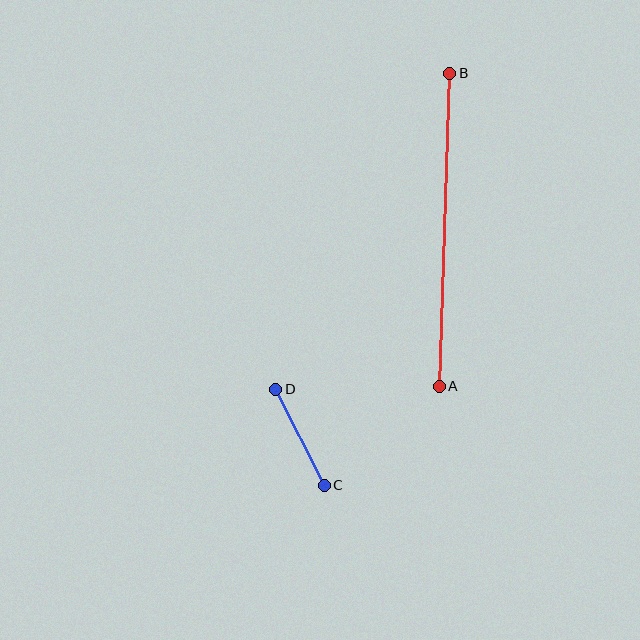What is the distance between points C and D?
The distance is approximately 108 pixels.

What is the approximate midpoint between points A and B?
The midpoint is at approximately (444, 230) pixels.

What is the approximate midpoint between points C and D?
The midpoint is at approximately (300, 437) pixels.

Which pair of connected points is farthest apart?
Points A and B are farthest apart.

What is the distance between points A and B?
The distance is approximately 313 pixels.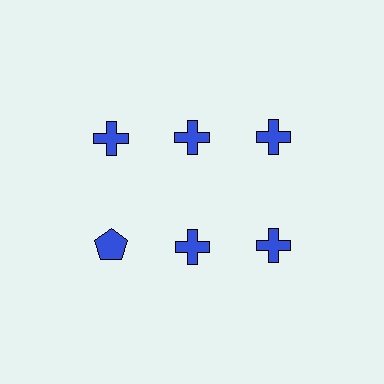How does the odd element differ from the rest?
It has a different shape: pentagon instead of cross.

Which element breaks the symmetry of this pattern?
The blue pentagon in the second row, leftmost column breaks the symmetry. All other shapes are blue crosses.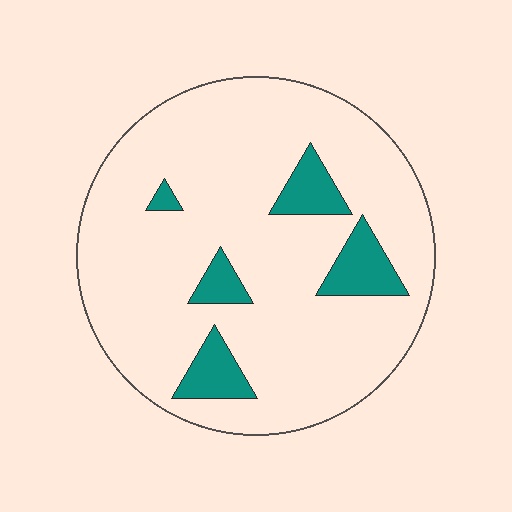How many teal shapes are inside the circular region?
5.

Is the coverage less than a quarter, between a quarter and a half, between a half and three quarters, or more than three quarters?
Less than a quarter.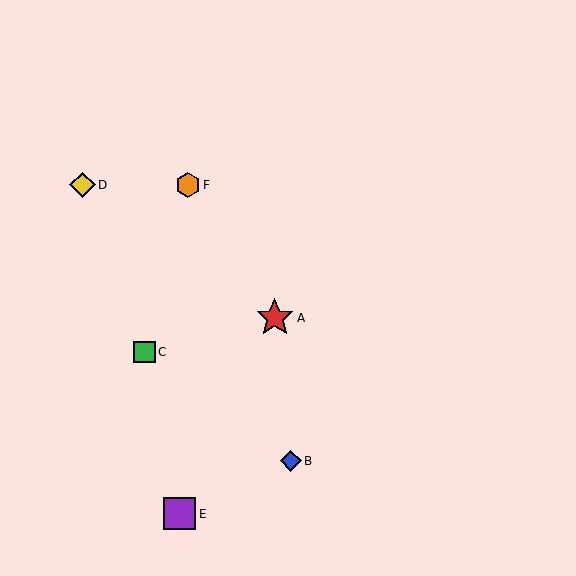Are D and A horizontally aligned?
No, D is at y≈185 and A is at y≈318.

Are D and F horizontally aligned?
Yes, both are at y≈185.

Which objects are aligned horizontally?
Objects D, F are aligned horizontally.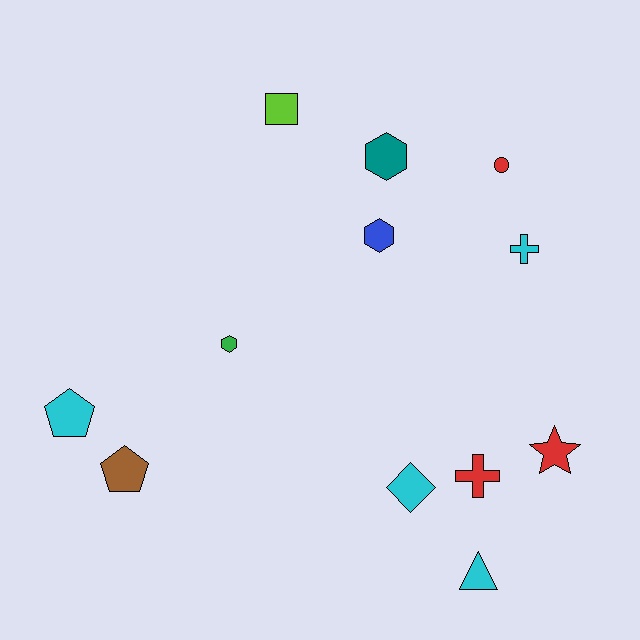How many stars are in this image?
There is 1 star.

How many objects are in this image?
There are 12 objects.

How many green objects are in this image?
There is 1 green object.